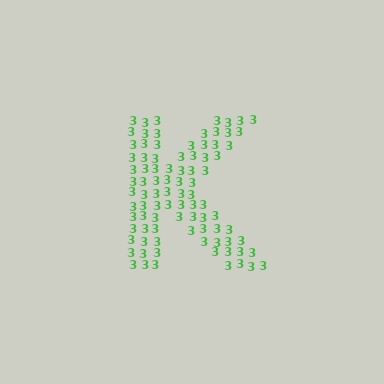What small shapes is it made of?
It is made of small digit 3's.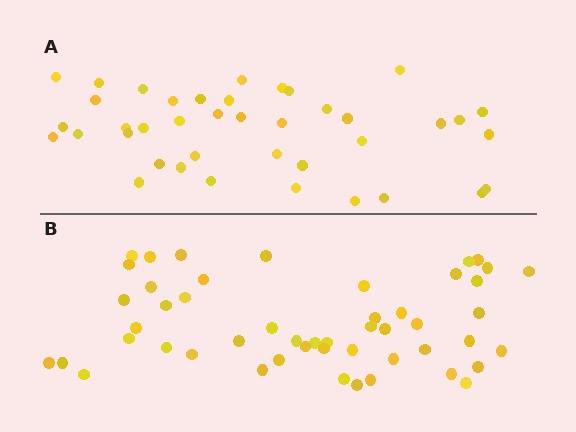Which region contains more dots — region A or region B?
Region B (the bottom region) has more dots.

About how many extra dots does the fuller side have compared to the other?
Region B has roughly 10 or so more dots than region A.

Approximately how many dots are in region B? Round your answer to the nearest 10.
About 50 dots.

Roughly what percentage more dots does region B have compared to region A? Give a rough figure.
About 25% more.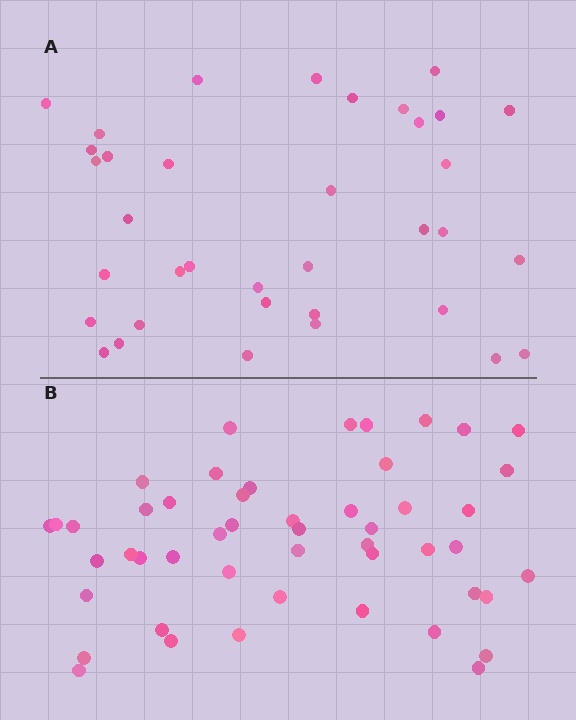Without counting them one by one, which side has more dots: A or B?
Region B (the bottom region) has more dots.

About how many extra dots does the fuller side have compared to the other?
Region B has approximately 15 more dots than region A.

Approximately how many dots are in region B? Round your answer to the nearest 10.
About 50 dots. (The exact count is 49, which rounds to 50.)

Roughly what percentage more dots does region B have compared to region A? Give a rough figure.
About 35% more.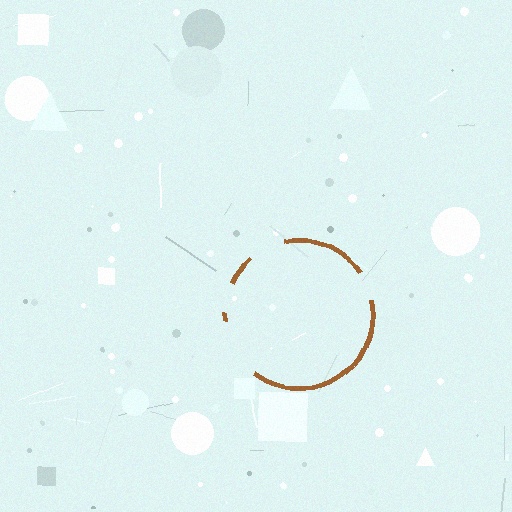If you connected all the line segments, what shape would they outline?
They would outline a circle.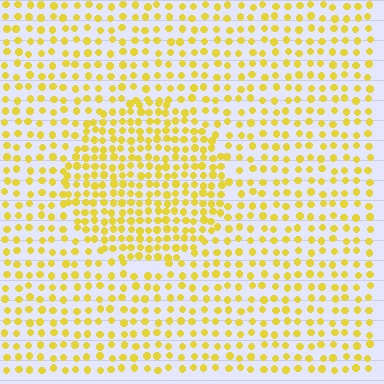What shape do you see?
I see a circle.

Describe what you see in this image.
The image contains small yellow elements arranged at two different densities. A circle-shaped region is visible where the elements are more densely packed than the surrounding area.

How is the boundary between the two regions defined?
The boundary is defined by a change in element density (approximately 1.7x ratio). All elements are the same color, size, and shape.